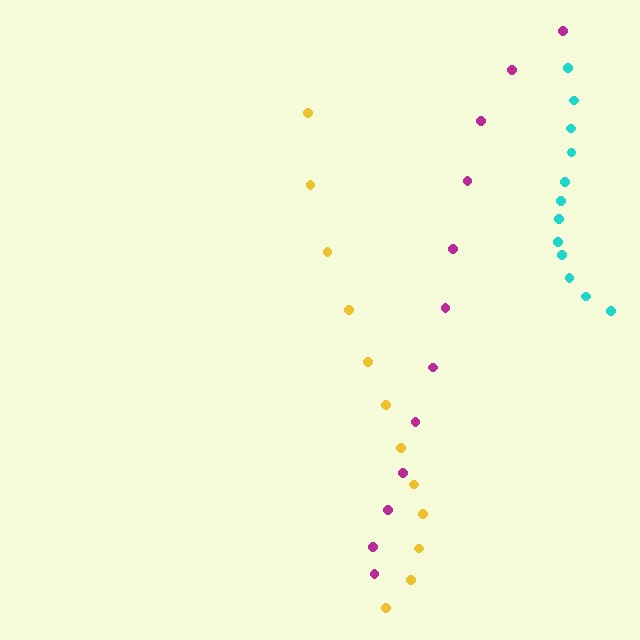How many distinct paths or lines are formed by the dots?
There are 3 distinct paths.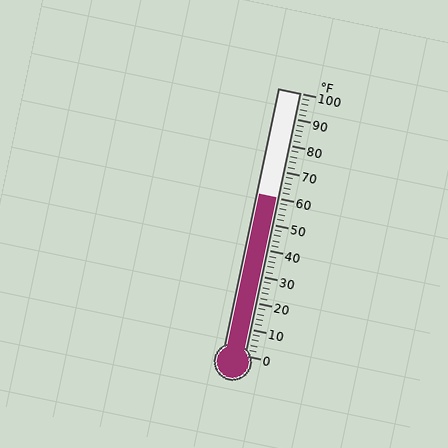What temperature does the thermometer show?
The thermometer shows approximately 60°F.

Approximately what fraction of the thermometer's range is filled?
The thermometer is filled to approximately 60% of its range.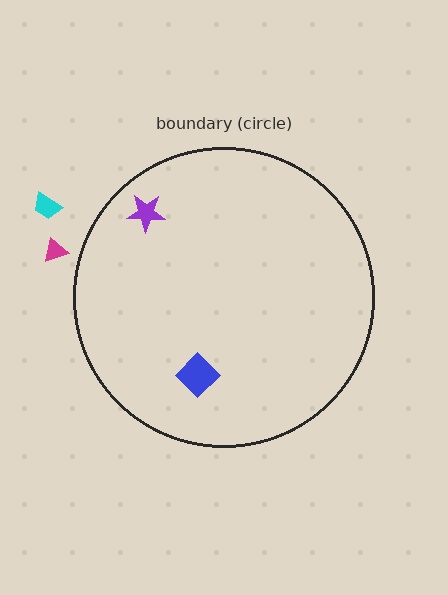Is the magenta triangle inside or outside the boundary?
Outside.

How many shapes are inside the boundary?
2 inside, 2 outside.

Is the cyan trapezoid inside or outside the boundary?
Outside.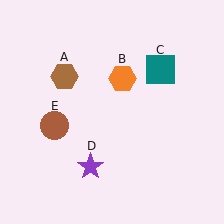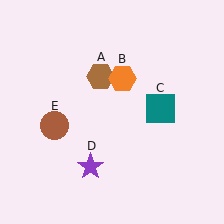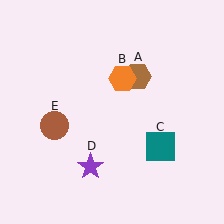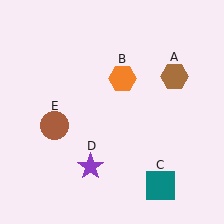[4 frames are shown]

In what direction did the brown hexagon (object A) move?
The brown hexagon (object A) moved right.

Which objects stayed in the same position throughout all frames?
Orange hexagon (object B) and purple star (object D) and brown circle (object E) remained stationary.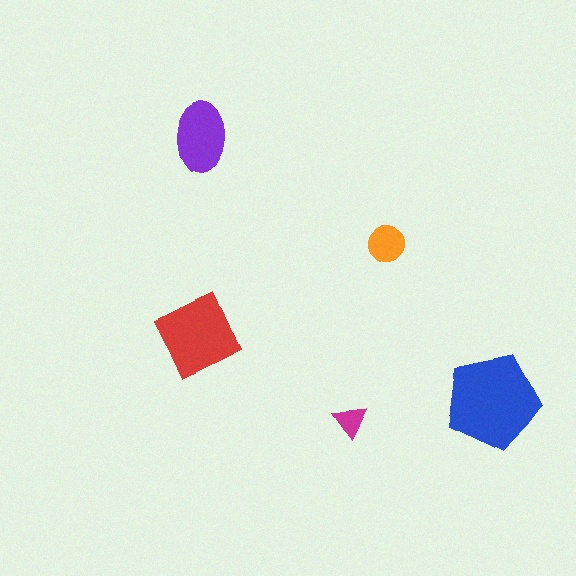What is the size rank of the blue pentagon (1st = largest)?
1st.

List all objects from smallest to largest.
The magenta triangle, the orange circle, the purple ellipse, the red diamond, the blue pentagon.